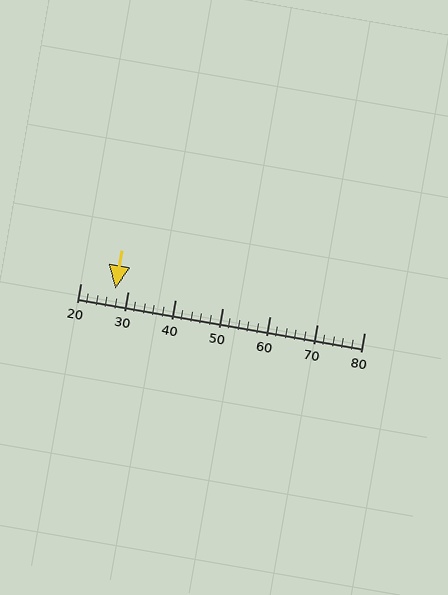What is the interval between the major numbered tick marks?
The major tick marks are spaced 10 units apart.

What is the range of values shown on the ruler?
The ruler shows values from 20 to 80.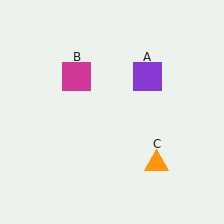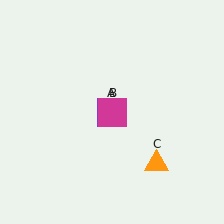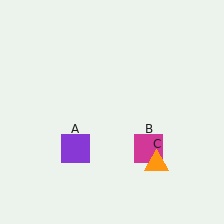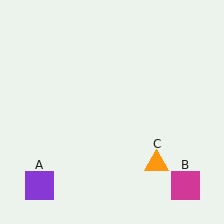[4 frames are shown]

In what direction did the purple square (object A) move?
The purple square (object A) moved down and to the left.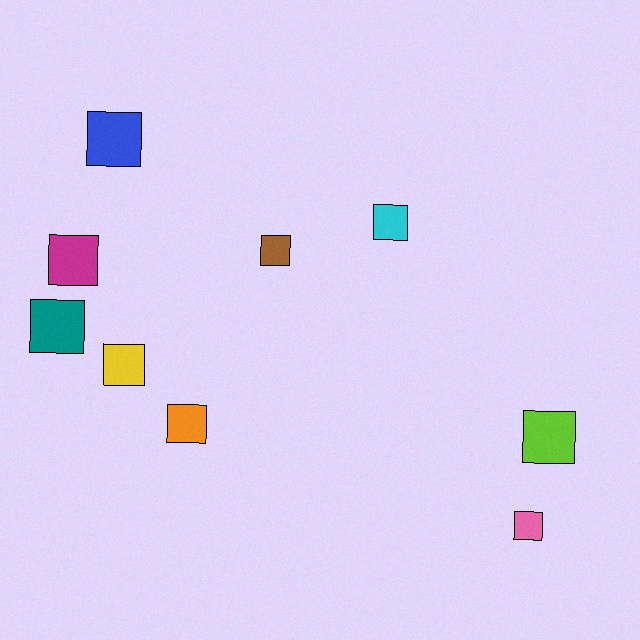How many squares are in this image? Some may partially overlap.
There are 9 squares.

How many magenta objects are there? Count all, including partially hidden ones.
There is 1 magenta object.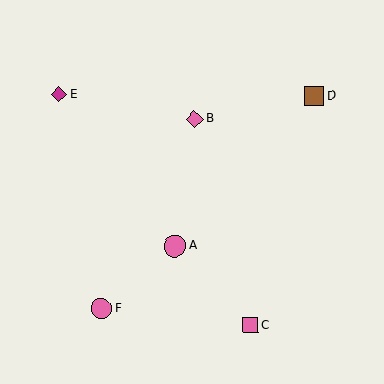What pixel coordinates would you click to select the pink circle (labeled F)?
Click at (101, 309) to select the pink circle F.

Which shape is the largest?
The pink circle (labeled A) is the largest.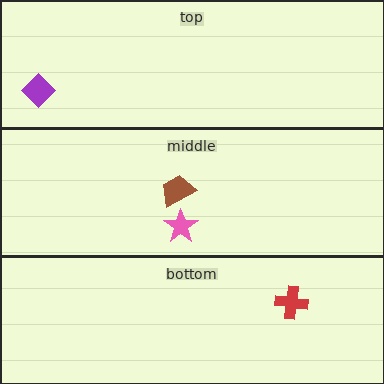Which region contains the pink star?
The middle region.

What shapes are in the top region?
The purple diamond.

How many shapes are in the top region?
1.